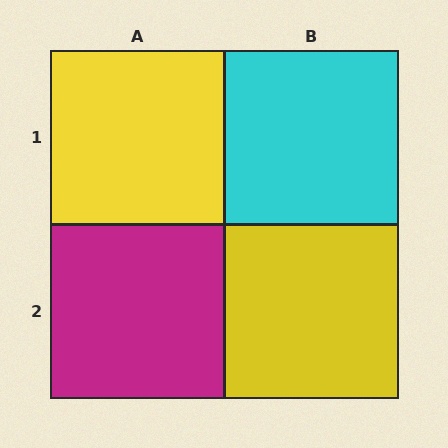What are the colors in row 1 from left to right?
Yellow, cyan.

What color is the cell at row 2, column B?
Yellow.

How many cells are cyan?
1 cell is cyan.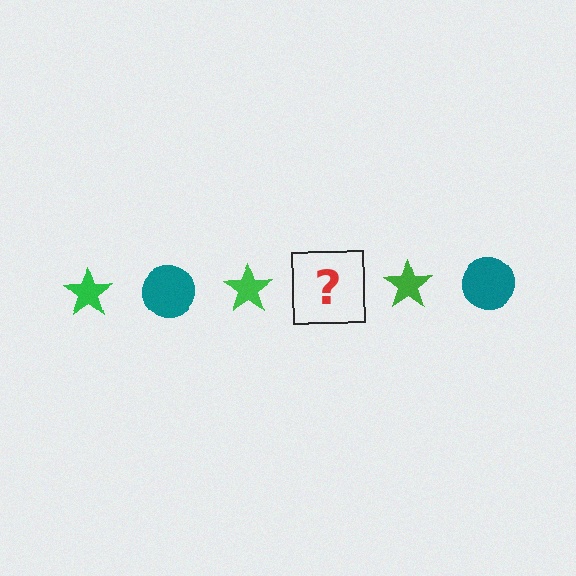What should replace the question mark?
The question mark should be replaced with a teal circle.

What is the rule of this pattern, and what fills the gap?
The rule is that the pattern alternates between green star and teal circle. The gap should be filled with a teal circle.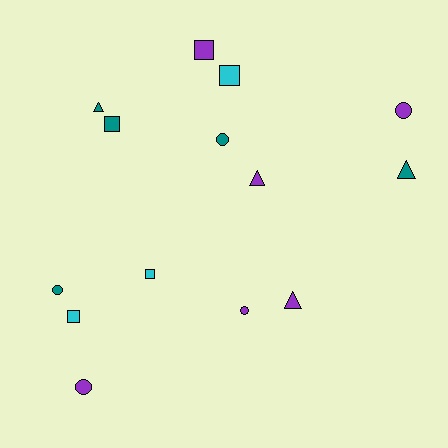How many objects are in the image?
There are 14 objects.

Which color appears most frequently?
Purple, with 6 objects.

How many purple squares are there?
There is 1 purple square.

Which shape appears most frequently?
Square, with 5 objects.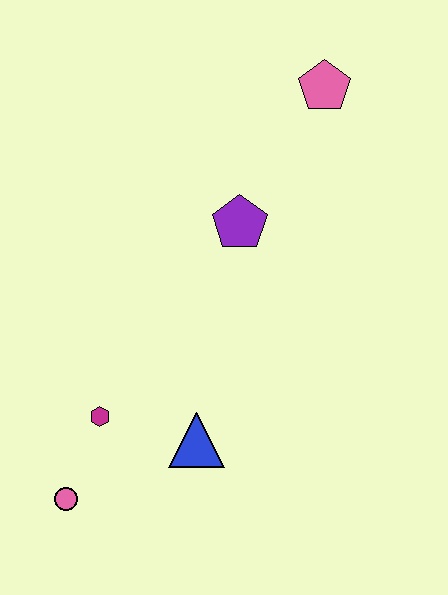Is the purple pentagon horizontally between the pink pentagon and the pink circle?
Yes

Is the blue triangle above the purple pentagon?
No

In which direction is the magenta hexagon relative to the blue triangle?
The magenta hexagon is to the left of the blue triangle.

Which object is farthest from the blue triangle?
The pink pentagon is farthest from the blue triangle.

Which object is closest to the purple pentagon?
The pink pentagon is closest to the purple pentagon.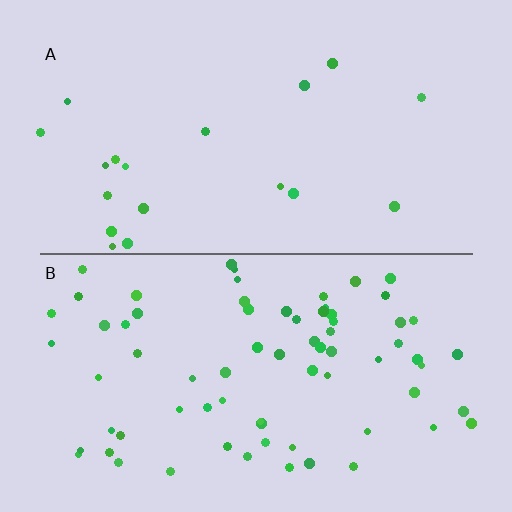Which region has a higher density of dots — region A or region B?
B (the bottom).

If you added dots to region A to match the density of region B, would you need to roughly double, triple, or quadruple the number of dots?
Approximately quadruple.